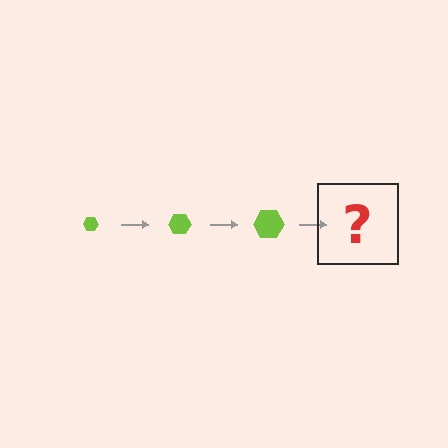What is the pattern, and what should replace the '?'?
The pattern is that the hexagon gets progressively larger each step. The '?' should be a lime hexagon, larger than the previous one.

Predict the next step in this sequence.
The next step is a lime hexagon, larger than the previous one.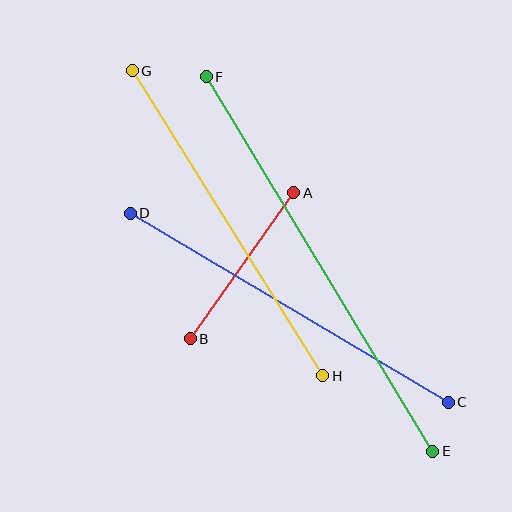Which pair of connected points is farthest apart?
Points E and F are farthest apart.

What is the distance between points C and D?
The distance is approximately 370 pixels.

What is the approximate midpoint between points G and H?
The midpoint is at approximately (227, 223) pixels.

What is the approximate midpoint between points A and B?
The midpoint is at approximately (242, 266) pixels.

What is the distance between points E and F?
The distance is approximately 437 pixels.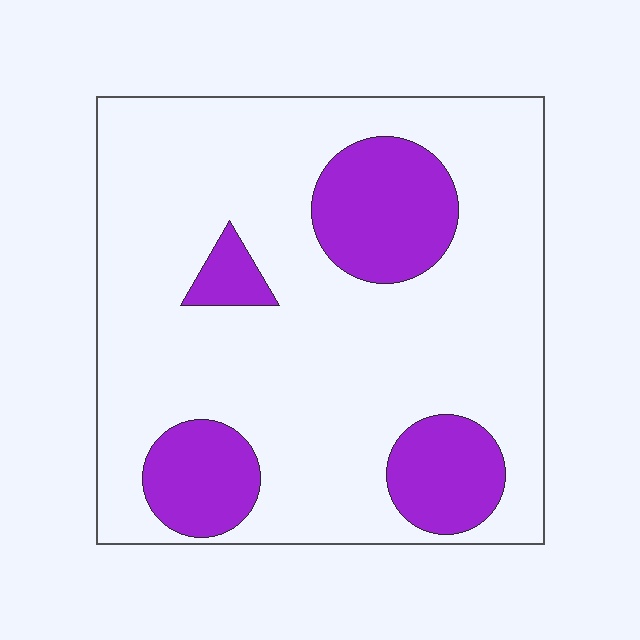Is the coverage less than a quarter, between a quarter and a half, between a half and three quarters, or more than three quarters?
Less than a quarter.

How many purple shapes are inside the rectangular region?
4.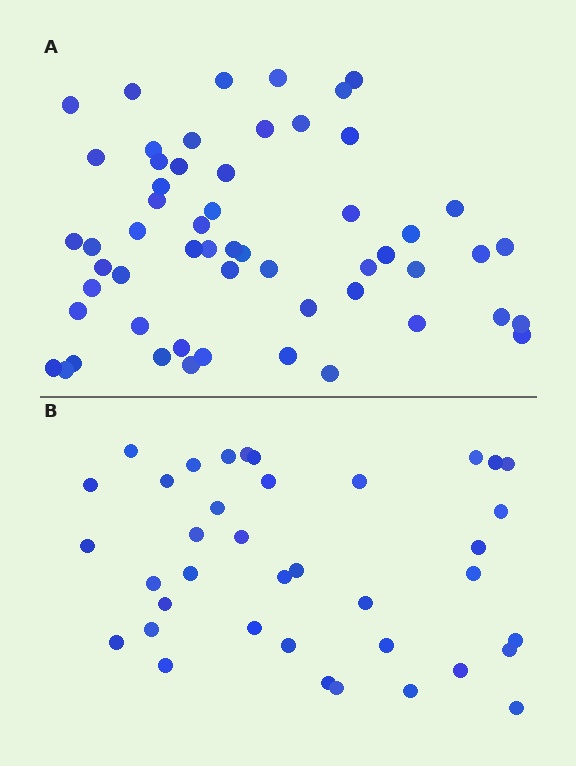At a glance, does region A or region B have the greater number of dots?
Region A (the top region) has more dots.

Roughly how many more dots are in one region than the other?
Region A has approximately 20 more dots than region B.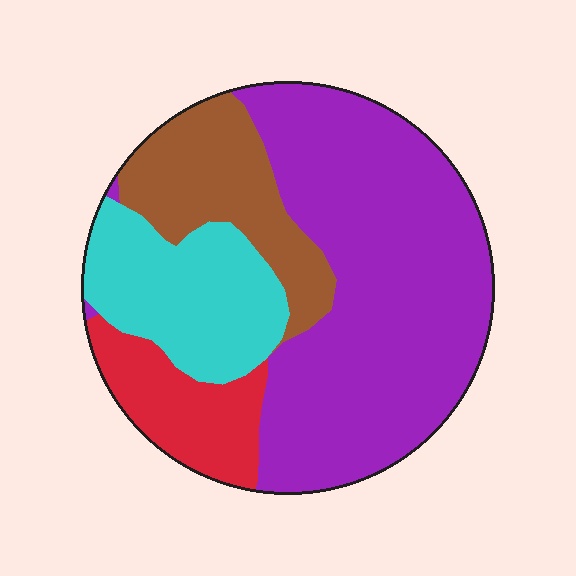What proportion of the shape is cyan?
Cyan covers 19% of the shape.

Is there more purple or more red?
Purple.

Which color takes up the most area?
Purple, at roughly 55%.